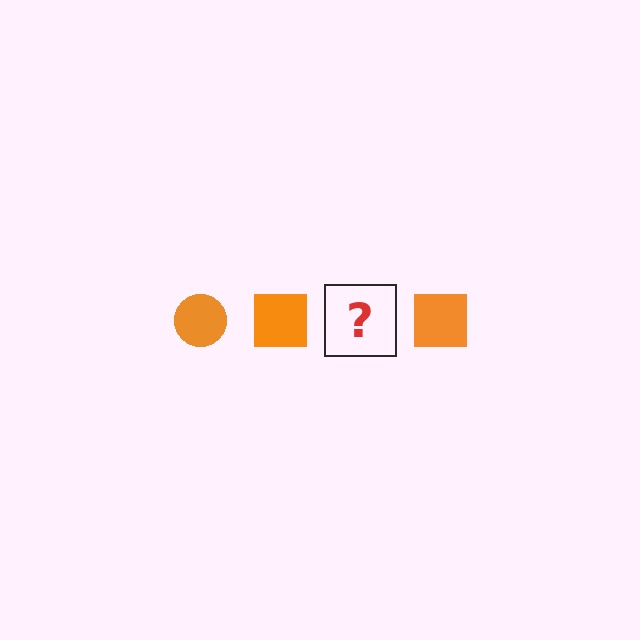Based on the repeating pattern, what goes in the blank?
The blank should be an orange circle.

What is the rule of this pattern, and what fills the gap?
The rule is that the pattern cycles through circle, square shapes in orange. The gap should be filled with an orange circle.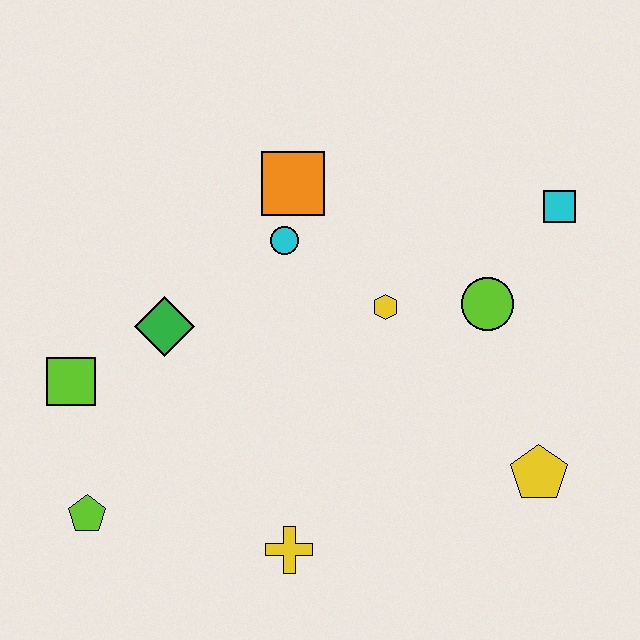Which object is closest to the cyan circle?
The orange square is closest to the cyan circle.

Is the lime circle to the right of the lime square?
Yes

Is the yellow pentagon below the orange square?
Yes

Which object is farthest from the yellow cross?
The cyan square is farthest from the yellow cross.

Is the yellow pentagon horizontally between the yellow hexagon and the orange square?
No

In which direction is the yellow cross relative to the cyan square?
The yellow cross is below the cyan square.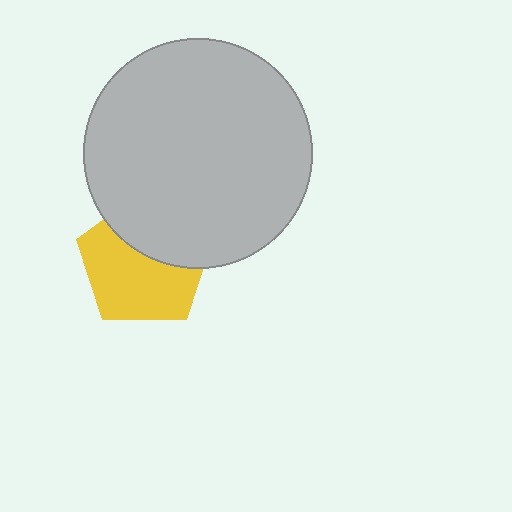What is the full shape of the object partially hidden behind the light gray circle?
The partially hidden object is a yellow pentagon.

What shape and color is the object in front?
The object in front is a light gray circle.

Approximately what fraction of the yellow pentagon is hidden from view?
Roughly 40% of the yellow pentagon is hidden behind the light gray circle.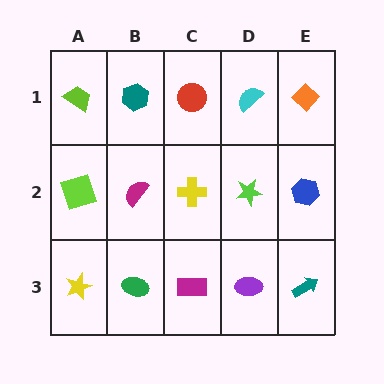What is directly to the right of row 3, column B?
A magenta rectangle.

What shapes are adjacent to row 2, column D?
A cyan semicircle (row 1, column D), a purple ellipse (row 3, column D), a yellow cross (row 2, column C), a blue hexagon (row 2, column E).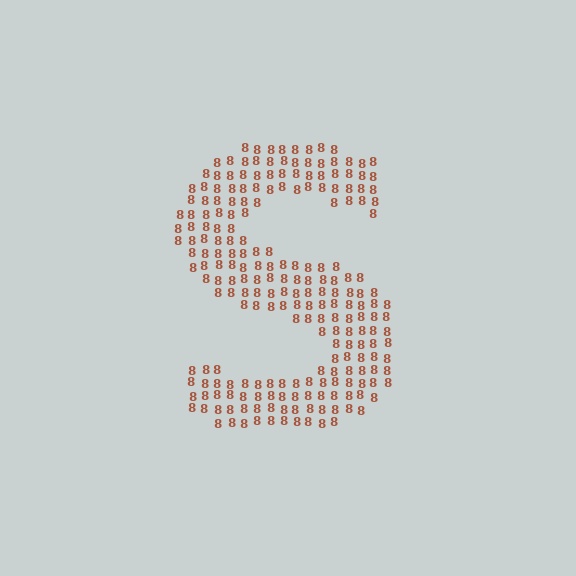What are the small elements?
The small elements are digit 8's.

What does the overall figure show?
The overall figure shows the letter S.